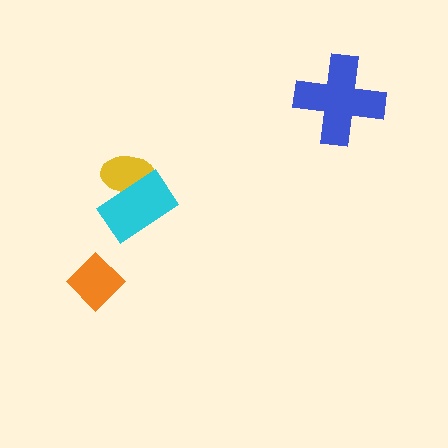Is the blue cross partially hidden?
No, no other shape covers it.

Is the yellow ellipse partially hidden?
Yes, it is partially covered by another shape.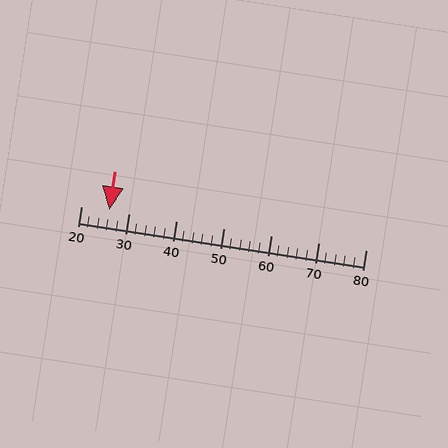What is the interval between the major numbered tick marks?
The major tick marks are spaced 10 units apart.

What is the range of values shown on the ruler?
The ruler shows values from 20 to 80.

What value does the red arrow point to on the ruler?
The red arrow points to approximately 26.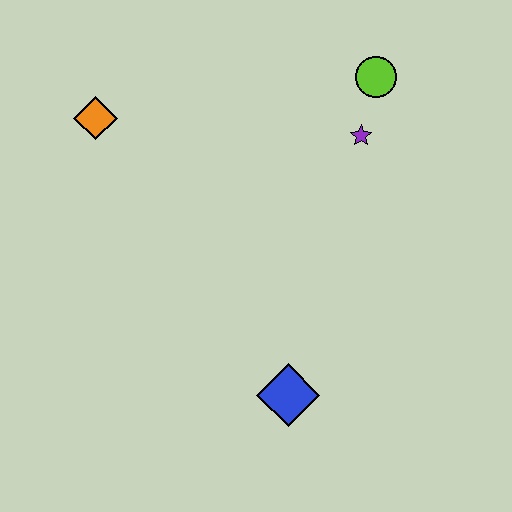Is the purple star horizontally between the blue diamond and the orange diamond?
No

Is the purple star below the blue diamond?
No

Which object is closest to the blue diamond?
The purple star is closest to the blue diamond.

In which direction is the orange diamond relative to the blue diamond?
The orange diamond is above the blue diamond.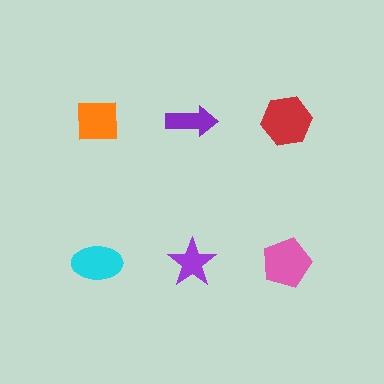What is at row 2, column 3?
A pink pentagon.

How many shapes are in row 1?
3 shapes.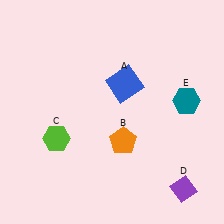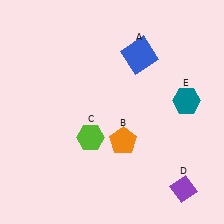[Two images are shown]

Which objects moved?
The objects that moved are: the blue square (A), the lime hexagon (C).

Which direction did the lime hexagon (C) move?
The lime hexagon (C) moved right.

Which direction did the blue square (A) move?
The blue square (A) moved up.